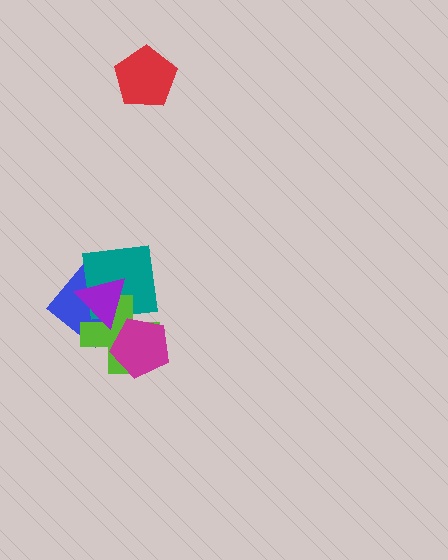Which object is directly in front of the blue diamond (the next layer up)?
The teal square is directly in front of the blue diamond.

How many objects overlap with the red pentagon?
0 objects overlap with the red pentagon.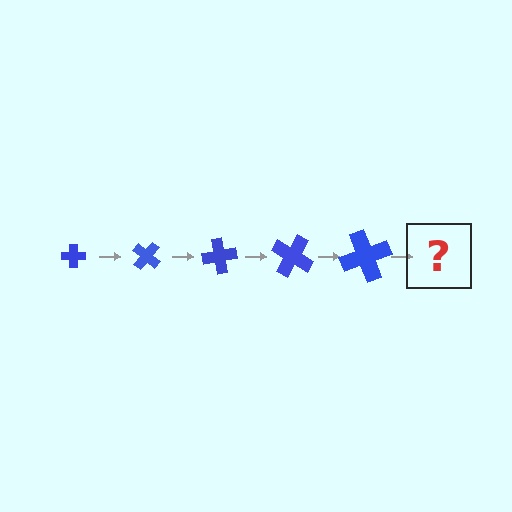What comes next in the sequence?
The next element should be a cross, larger than the previous one and rotated 200 degrees from the start.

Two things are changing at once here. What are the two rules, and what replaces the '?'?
The two rules are that the cross grows larger each step and it rotates 40 degrees each step. The '?' should be a cross, larger than the previous one and rotated 200 degrees from the start.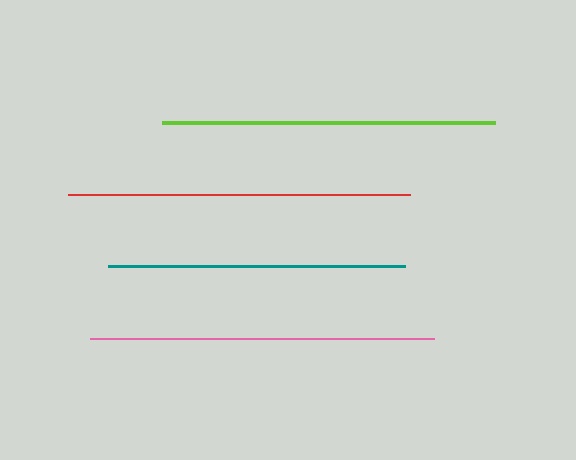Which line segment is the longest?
The pink line is the longest at approximately 344 pixels.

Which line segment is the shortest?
The teal line is the shortest at approximately 297 pixels.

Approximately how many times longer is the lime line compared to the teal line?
The lime line is approximately 1.1 times the length of the teal line.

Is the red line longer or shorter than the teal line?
The red line is longer than the teal line.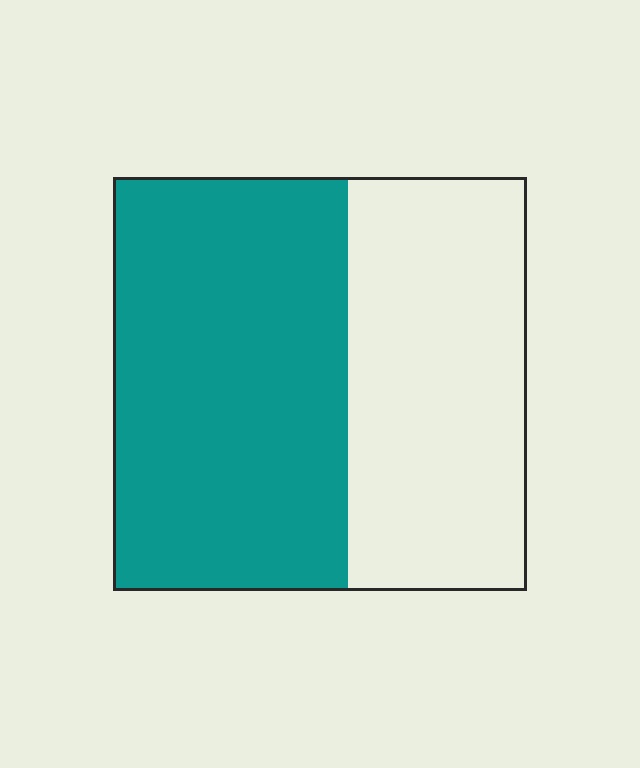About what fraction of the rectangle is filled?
About three fifths (3/5).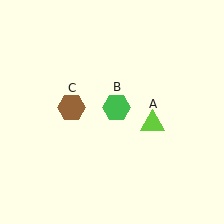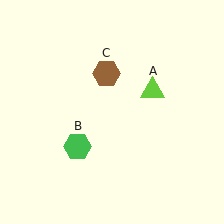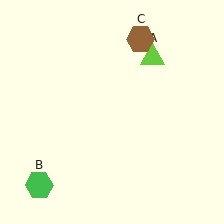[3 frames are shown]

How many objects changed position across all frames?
3 objects changed position: lime triangle (object A), green hexagon (object B), brown hexagon (object C).